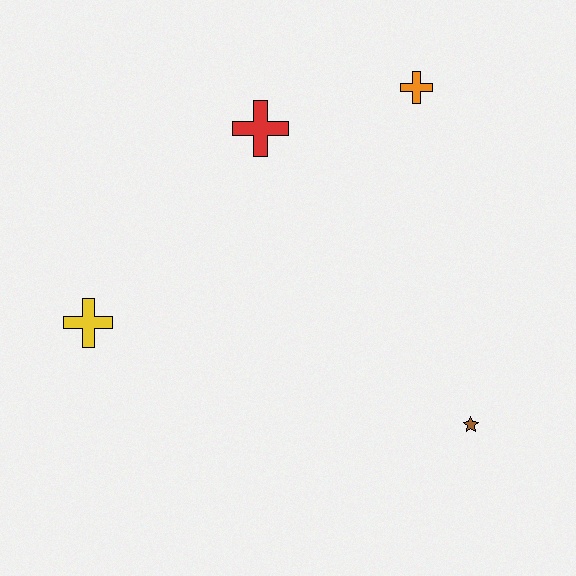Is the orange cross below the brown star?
No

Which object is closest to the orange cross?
The red cross is closest to the orange cross.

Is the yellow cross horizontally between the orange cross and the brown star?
No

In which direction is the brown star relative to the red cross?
The brown star is below the red cross.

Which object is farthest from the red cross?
The brown star is farthest from the red cross.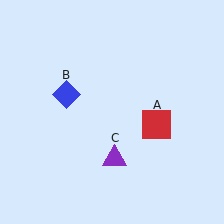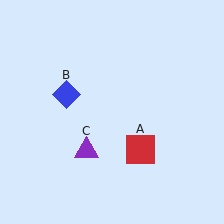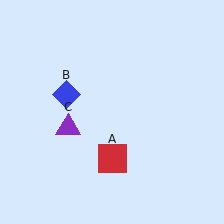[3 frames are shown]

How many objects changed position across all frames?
2 objects changed position: red square (object A), purple triangle (object C).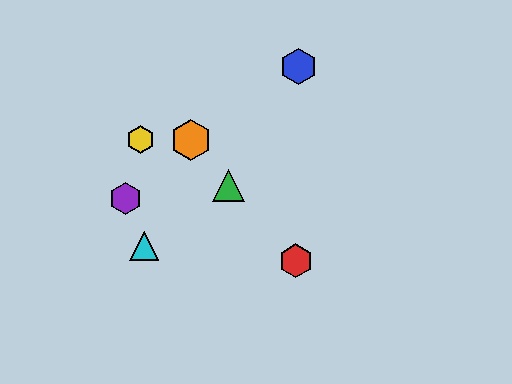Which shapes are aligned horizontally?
The yellow hexagon, the orange hexagon are aligned horizontally.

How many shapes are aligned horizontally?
2 shapes (the yellow hexagon, the orange hexagon) are aligned horizontally.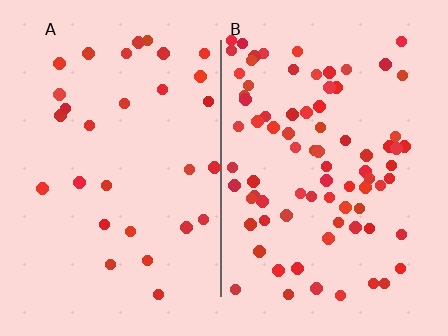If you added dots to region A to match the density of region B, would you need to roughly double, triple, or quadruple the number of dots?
Approximately triple.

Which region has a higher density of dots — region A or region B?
B (the right).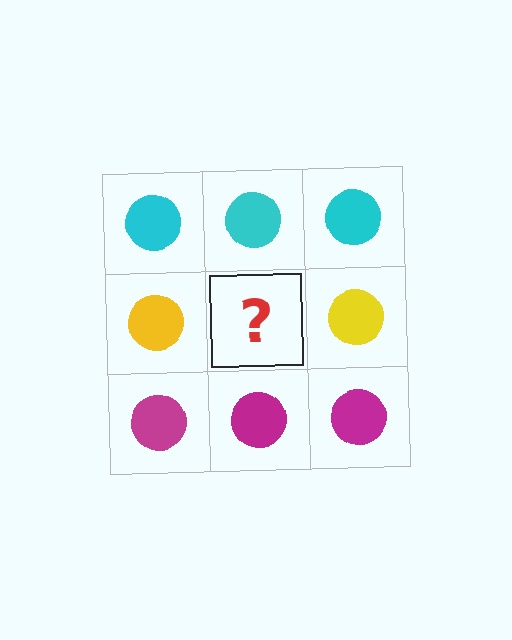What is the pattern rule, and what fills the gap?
The rule is that each row has a consistent color. The gap should be filled with a yellow circle.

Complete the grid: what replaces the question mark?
The question mark should be replaced with a yellow circle.